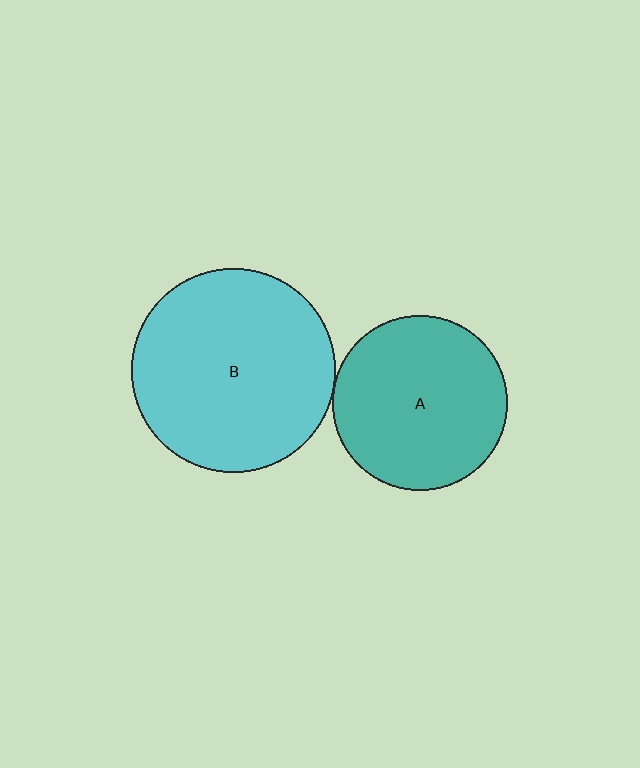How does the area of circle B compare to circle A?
Approximately 1.4 times.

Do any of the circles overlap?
No, none of the circles overlap.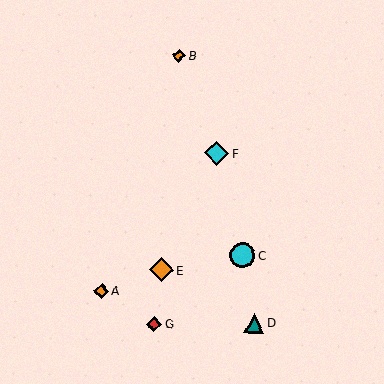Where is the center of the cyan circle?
The center of the cyan circle is at (243, 256).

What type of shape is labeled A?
Shape A is an orange diamond.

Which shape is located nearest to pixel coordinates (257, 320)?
The teal triangle (labeled D) at (254, 323) is nearest to that location.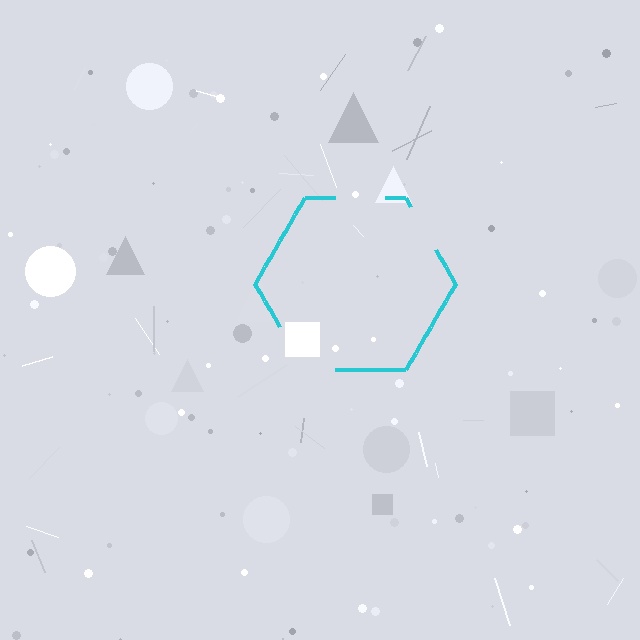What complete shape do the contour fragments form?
The contour fragments form a hexagon.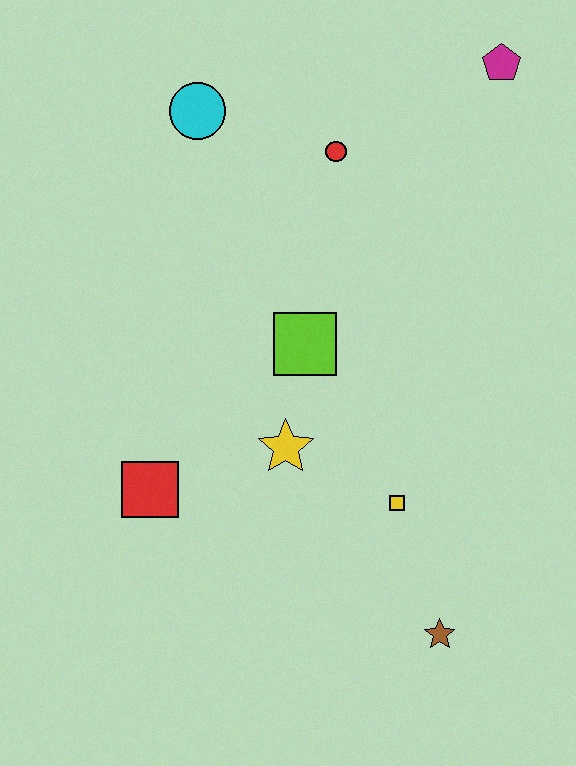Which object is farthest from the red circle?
The brown star is farthest from the red circle.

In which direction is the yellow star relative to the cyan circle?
The yellow star is below the cyan circle.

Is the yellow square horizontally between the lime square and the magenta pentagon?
Yes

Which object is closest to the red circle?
The cyan circle is closest to the red circle.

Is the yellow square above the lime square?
No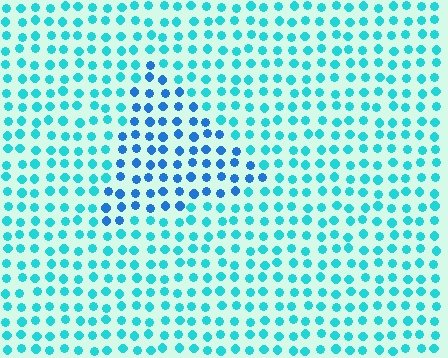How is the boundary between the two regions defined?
The boundary is defined purely by a slight shift in hue (about 31 degrees). Spacing, size, and orientation are identical on both sides.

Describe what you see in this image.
The image is filled with small cyan elements in a uniform arrangement. A triangle-shaped region is visible where the elements are tinted to a slightly different hue, forming a subtle color boundary.